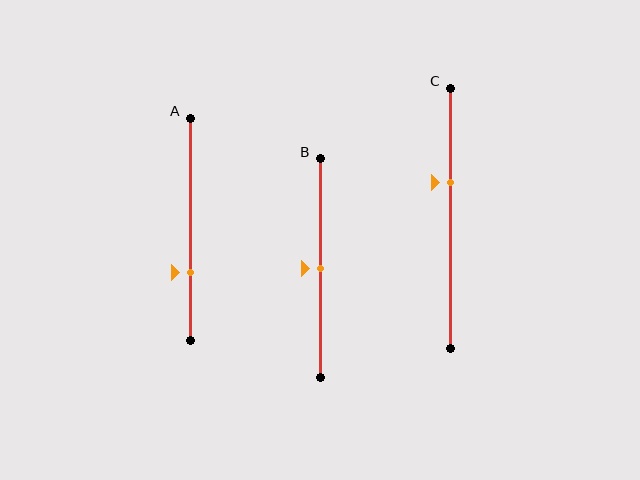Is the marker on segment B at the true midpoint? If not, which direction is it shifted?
Yes, the marker on segment B is at the true midpoint.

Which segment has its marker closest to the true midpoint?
Segment B has its marker closest to the true midpoint.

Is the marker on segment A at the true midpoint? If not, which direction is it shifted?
No, the marker on segment A is shifted downward by about 19% of the segment length.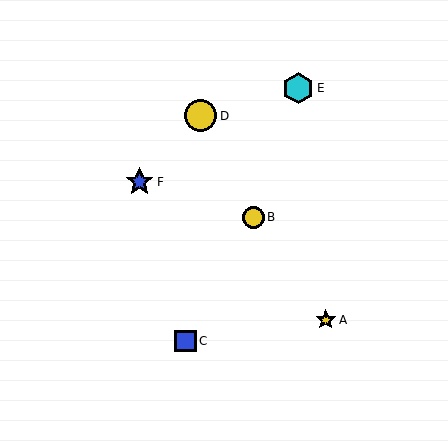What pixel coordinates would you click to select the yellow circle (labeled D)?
Click at (201, 116) to select the yellow circle D.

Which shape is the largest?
The yellow circle (labeled D) is the largest.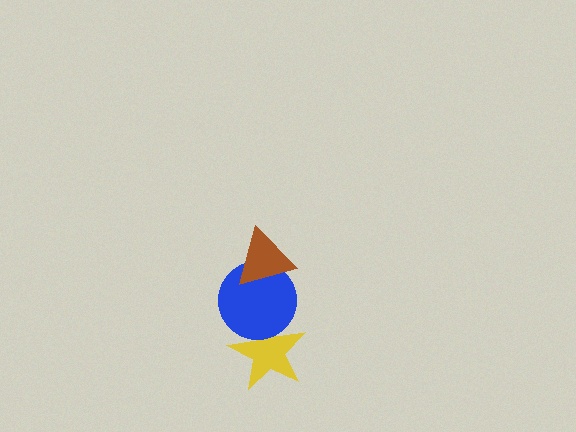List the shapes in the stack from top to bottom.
From top to bottom: the brown triangle, the blue circle, the yellow star.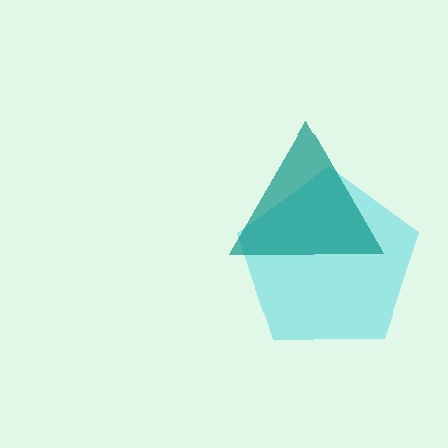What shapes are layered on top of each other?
The layered shapes are: a cyan pentagon, a teal triangle.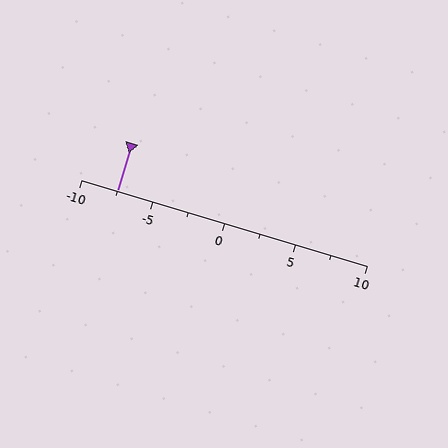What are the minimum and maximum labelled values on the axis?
The axis runs from -10 to 10.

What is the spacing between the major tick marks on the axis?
The major ticks are spaced 5 apart.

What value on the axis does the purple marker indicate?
The marker indicates approximately -7.5.